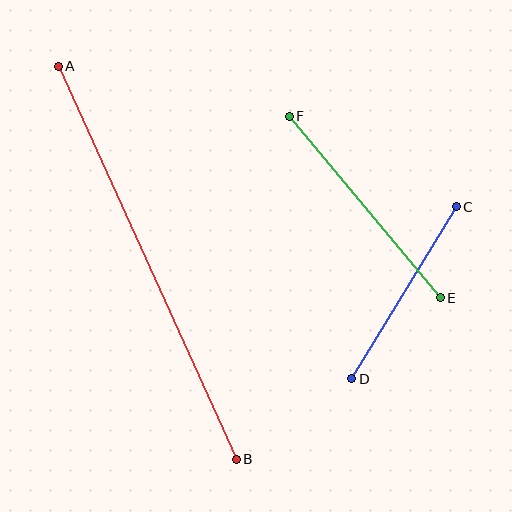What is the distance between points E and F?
The distance is approximately 236 pixels.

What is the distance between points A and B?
The distance is approximately 431 pixels.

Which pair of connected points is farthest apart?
Points A and B are farthest apart.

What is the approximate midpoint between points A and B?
The midpoint is at approximately (147, 263) pixels.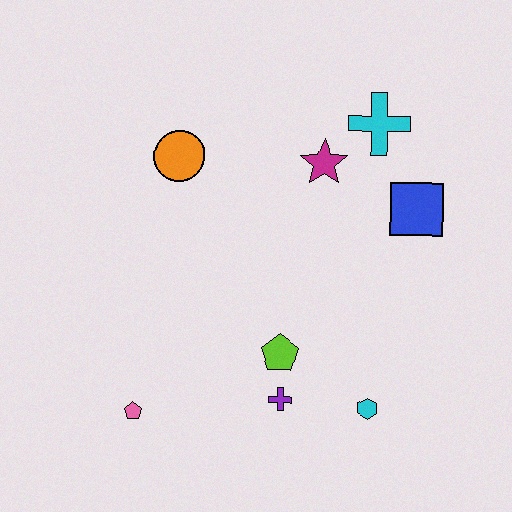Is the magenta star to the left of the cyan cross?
Yes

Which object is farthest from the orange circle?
The cyan hexagon is farthest from the orange circle.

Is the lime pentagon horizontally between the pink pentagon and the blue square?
Yes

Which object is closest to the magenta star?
The cyan cross is closest to the magenta star.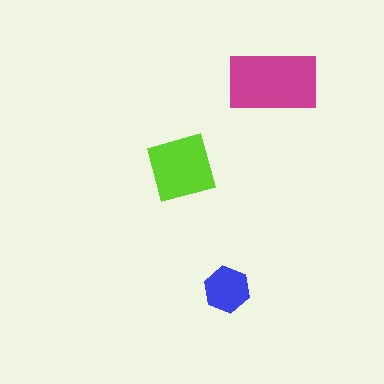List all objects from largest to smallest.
The magenta rectangle, the lime square, the blue hexagon.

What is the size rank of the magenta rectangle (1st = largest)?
1st.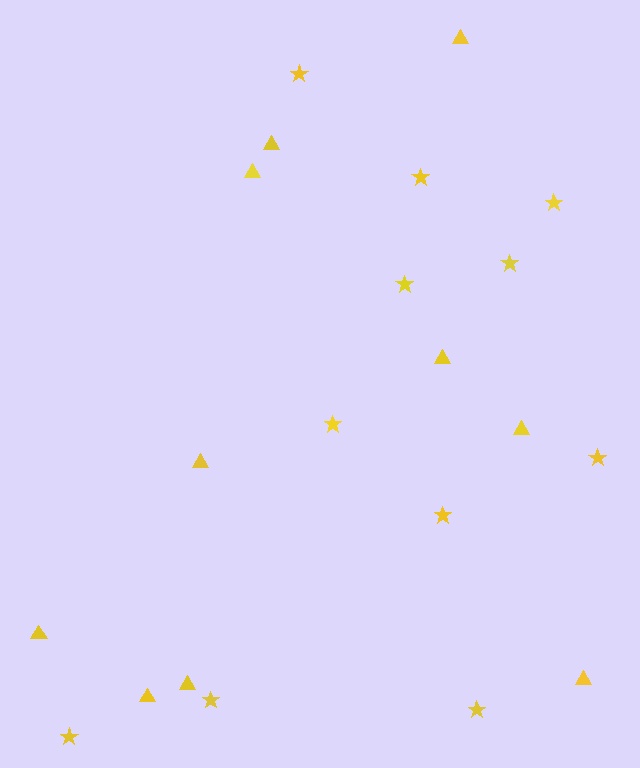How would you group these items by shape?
There are 2 groups: one group of triangles (10) and one group of stars (11).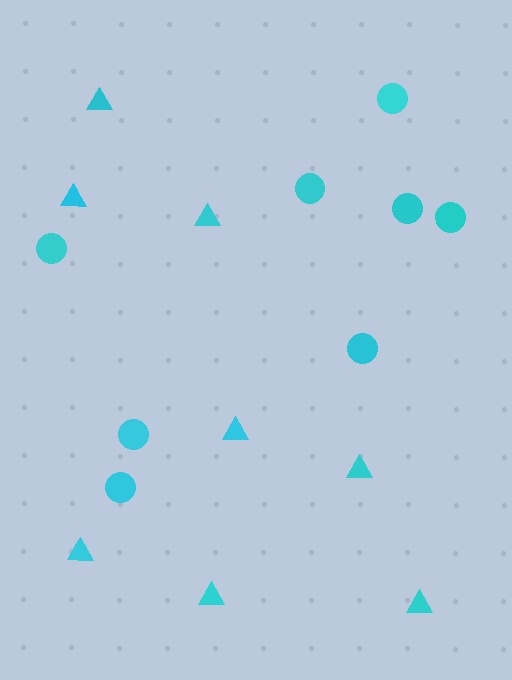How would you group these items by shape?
There are 2 groups: one group of circles (8) and one group of triangles (8).